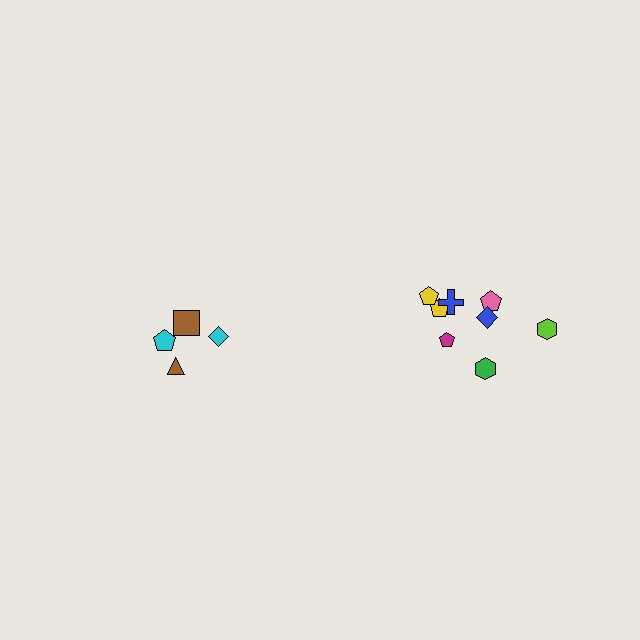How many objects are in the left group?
There are 4 objects.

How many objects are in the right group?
There are 8 objects.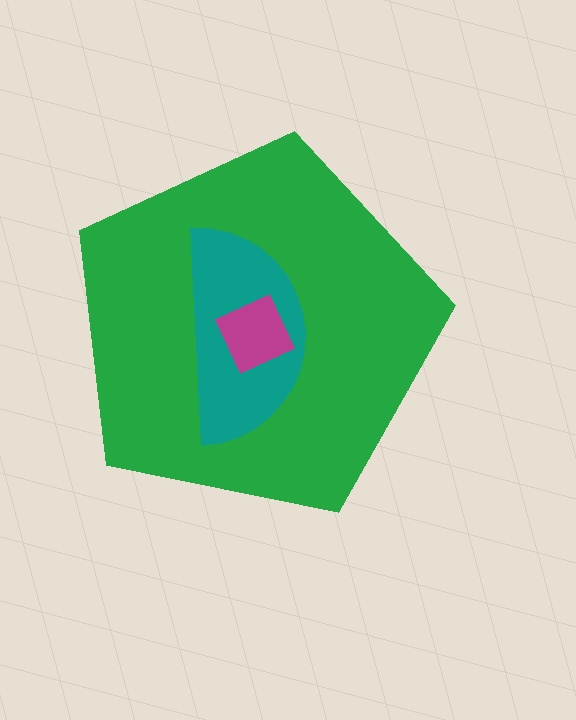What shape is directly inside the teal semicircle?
The magenta diamond.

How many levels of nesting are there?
3.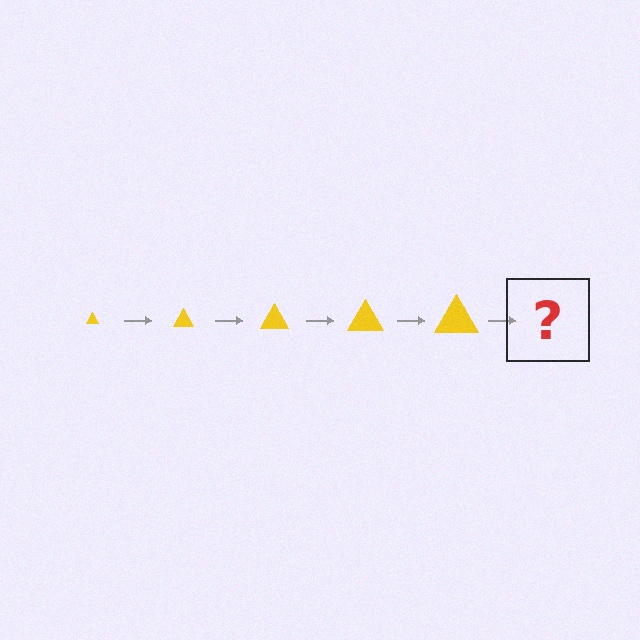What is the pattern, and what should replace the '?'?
The pattern is that the triangle gets progressively larger each step. The '?' should be a yellow triangle, larger than the previous one.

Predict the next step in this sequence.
The next step is a yellow triangle, larger than the previous one.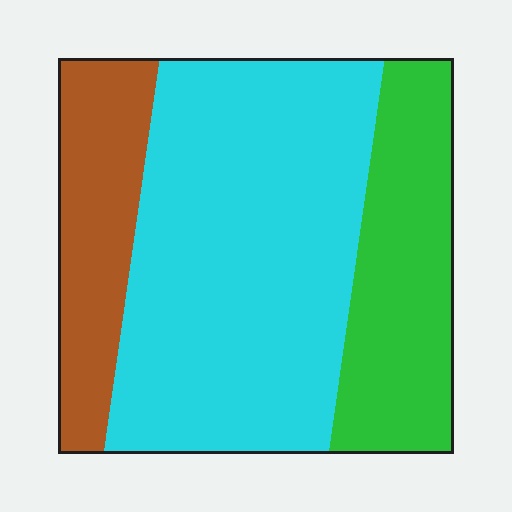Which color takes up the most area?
Cyan, at roughly 55%.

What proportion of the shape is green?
Green covers about 25% of the shape.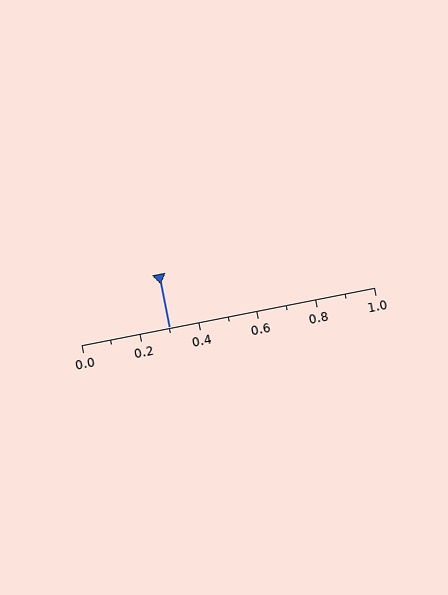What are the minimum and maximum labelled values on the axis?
The axis runs from 0.0 to 1.0.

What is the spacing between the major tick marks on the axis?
The major ticks are spaced 0.2 apart.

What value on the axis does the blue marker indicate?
The marker indicates approximately 0.3.